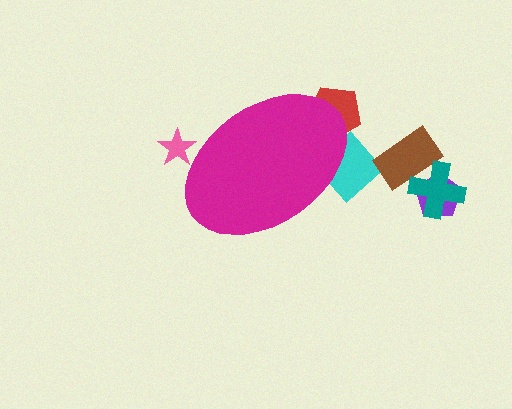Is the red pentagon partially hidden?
Yes, the red pentagon is partially hidden behind the magenta ellipse.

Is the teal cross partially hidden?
No, the teal cross is fully visible.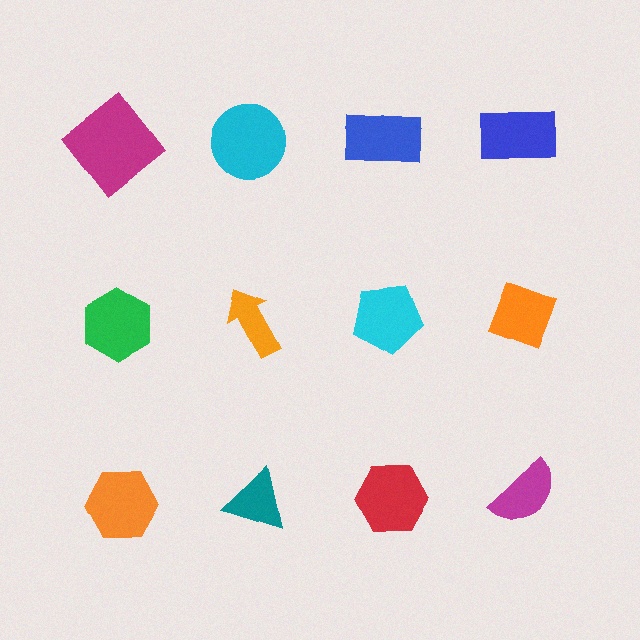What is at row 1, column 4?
A blue rectangle.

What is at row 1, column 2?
A cyan circle.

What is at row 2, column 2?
An orange arrow.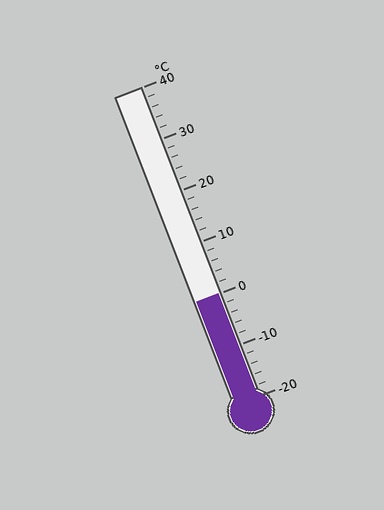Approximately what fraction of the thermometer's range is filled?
The thermometer is filled to approximately 35% of its range.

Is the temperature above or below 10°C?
The temperature is below 10°C.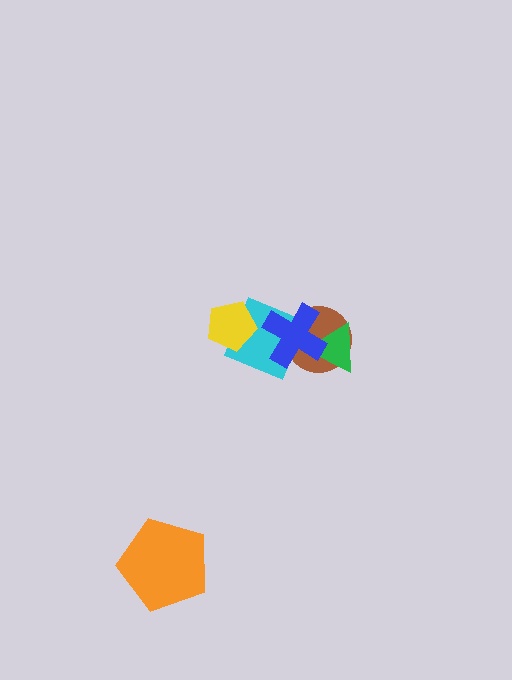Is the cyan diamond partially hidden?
Yes, it is partially covered by another shape.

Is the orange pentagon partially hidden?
No, no other shape covers it.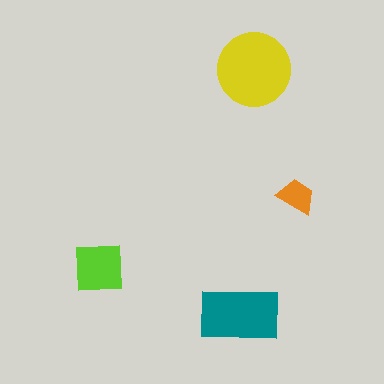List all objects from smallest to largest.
The orange trapezoid, the lime square, the teal rectangle, the yellow circle.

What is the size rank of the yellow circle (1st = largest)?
1st.